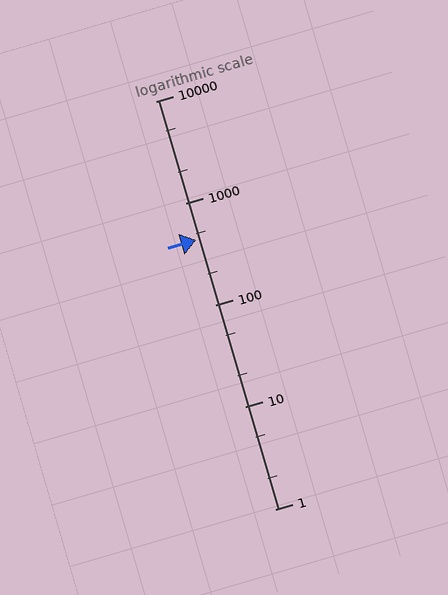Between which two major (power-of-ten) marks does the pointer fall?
The pointer is between 100 and 1000.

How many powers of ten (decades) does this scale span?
The scale spans 4 decades, from 1 to 10000.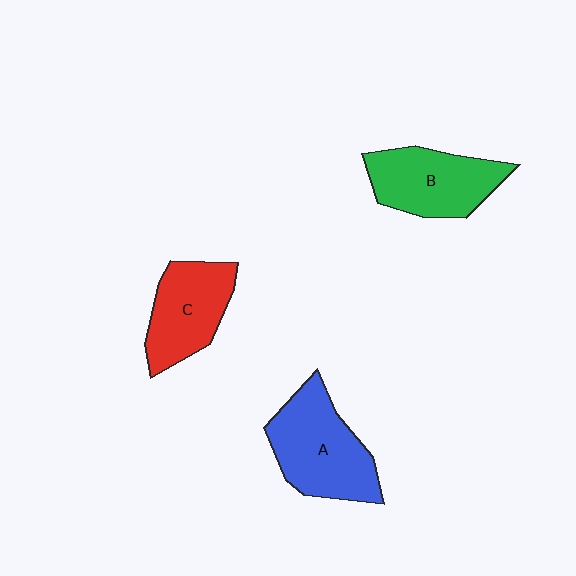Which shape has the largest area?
Shape A (blue).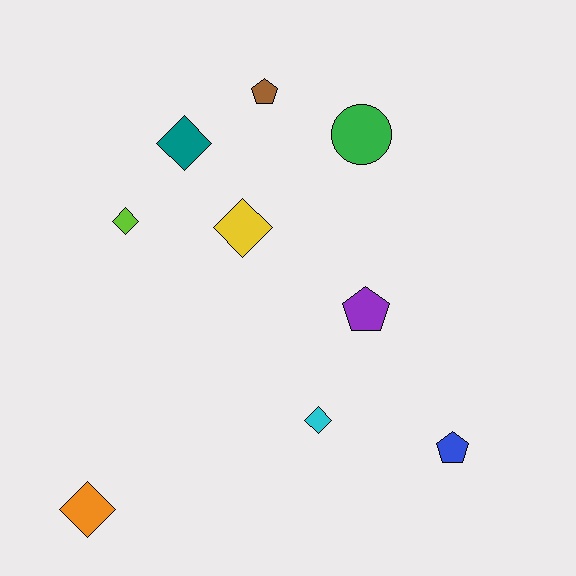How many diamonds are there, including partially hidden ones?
There are 5 diamonds.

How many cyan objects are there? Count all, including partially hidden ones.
There is 1 cyan object.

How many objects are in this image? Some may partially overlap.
There are 9 objects.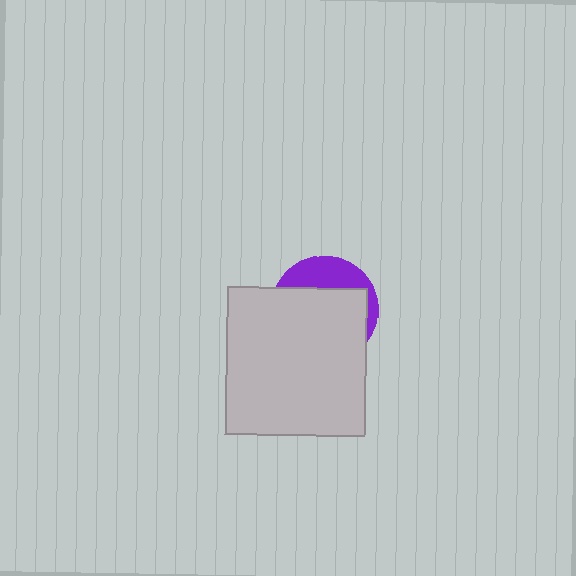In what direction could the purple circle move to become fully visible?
The purple circle could move up. That would shift it out from behind the light gray rectangle entirely.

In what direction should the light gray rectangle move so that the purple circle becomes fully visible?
The light gray rectangle should move down. That is the shortest direction to clear the overlap and leave the purple circle fully visible.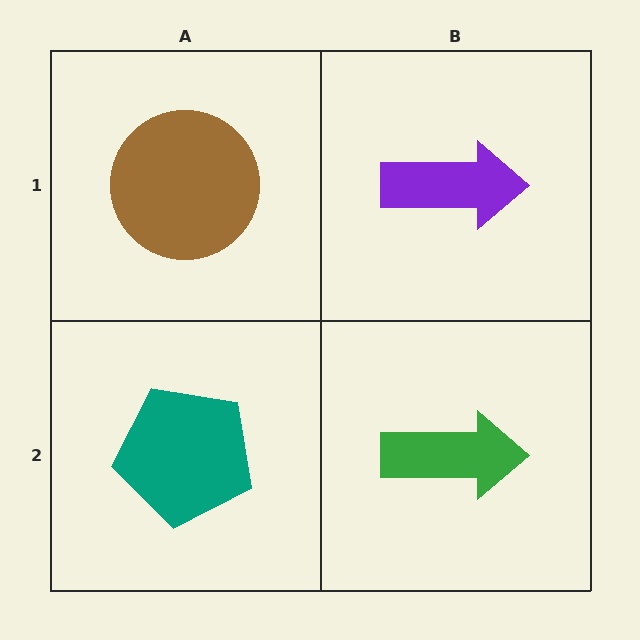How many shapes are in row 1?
2 shapes.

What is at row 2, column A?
A teal pentagon.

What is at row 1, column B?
A purple arrow.